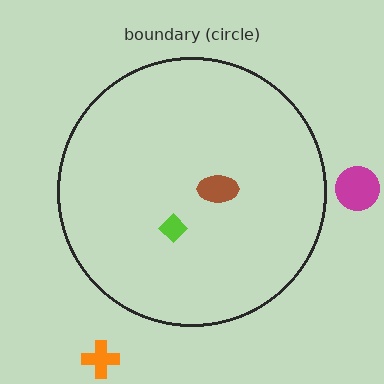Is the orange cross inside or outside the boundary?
Outside.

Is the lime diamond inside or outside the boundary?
Inside.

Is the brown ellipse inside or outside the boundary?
Inside.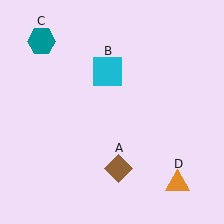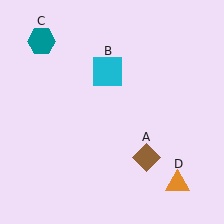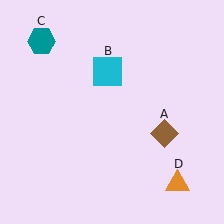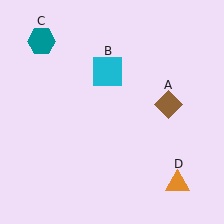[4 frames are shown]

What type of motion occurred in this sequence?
The brown diamond (object A) rotated counterclockwise around the center of the scene.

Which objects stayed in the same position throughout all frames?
Cyan square (object B) and teal hexagon (object C) and orange triangle (object D) remained stationary.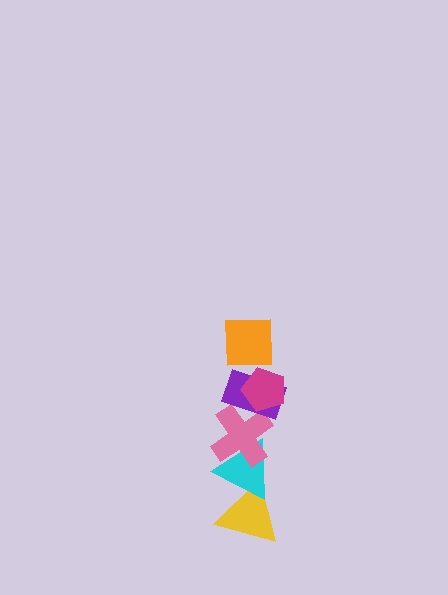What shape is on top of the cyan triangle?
The pink cross is on top of the cyan triangle.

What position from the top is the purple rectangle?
The purple rectangle is 3rd from the top.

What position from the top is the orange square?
The orange square is 1st from the top.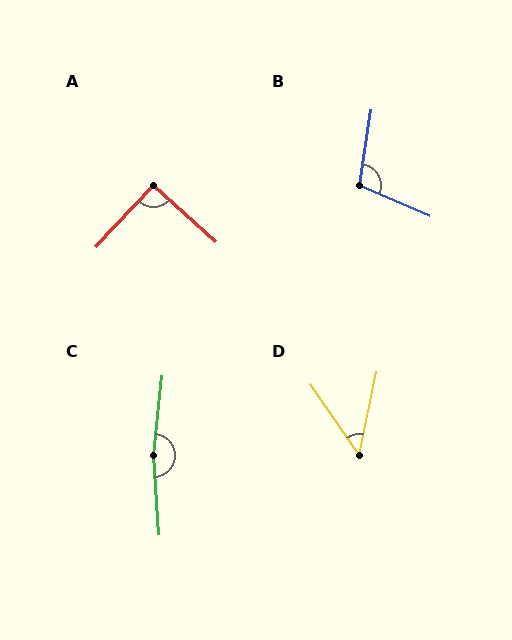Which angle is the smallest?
D, at approximately 46 degrees.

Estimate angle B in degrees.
Approximately 104 degrees.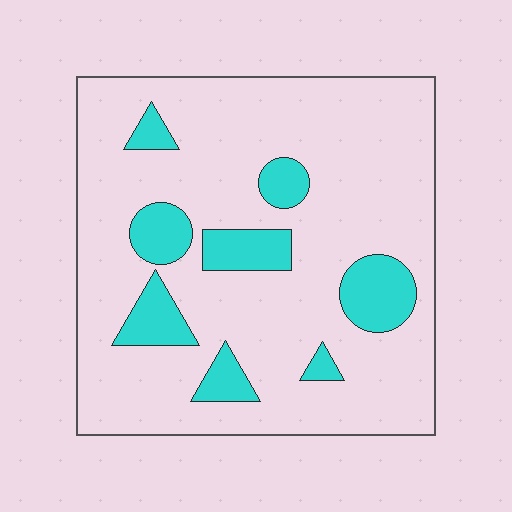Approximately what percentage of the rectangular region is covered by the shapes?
Approximately 15%.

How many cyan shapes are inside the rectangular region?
8.